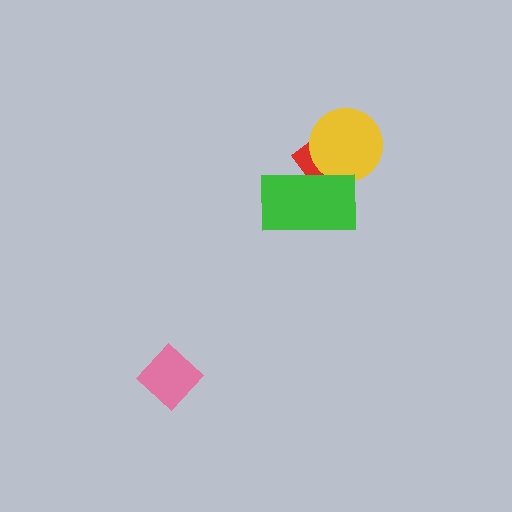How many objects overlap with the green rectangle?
2 objects overlap with the green rectangle.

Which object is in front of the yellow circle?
The green rectangle is in front of the yellow circle.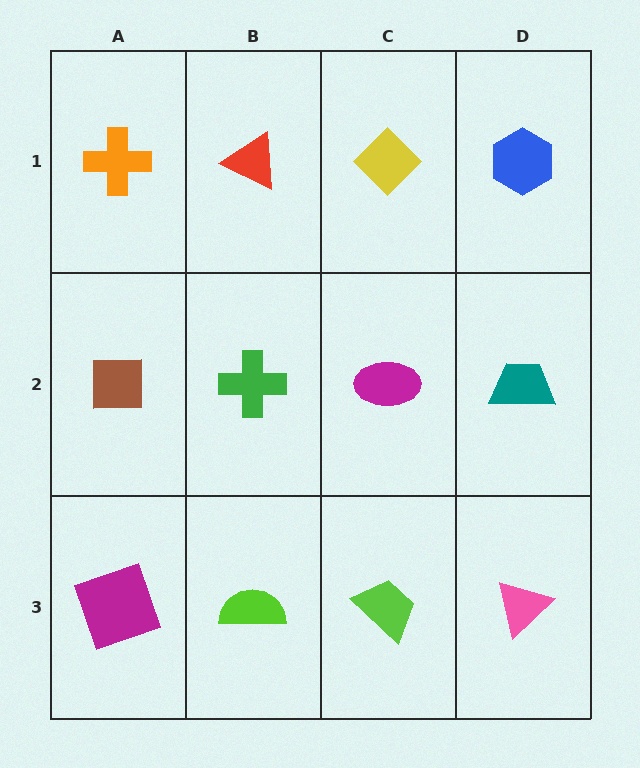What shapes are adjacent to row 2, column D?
A blue hexagon (row 1, column D), a pink triangle (row 3, column D), a magenta ellipse (row 2, column C).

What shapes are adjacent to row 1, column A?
A brown square (row 2, column A), a red triangle (row 1, column B).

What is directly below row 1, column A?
A brown square.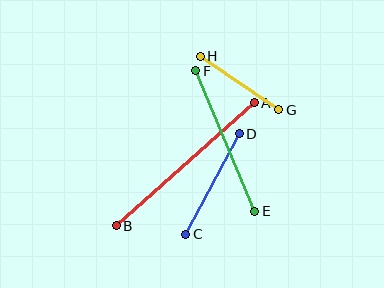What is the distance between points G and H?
The distance is approximately 95 pixels.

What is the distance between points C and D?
The distance is approximately 114 pixels.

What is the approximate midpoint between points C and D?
The midpoint is at approximately (212, 184) pixels.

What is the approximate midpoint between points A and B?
The midpoint is at approximately (185, 164) pixels.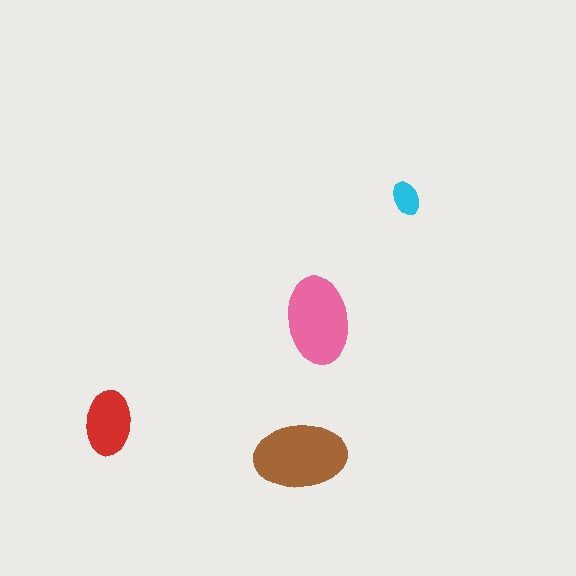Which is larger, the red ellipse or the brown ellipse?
The brown one.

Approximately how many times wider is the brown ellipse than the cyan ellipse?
About 2.5 times wider.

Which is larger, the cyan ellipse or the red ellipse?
The red one.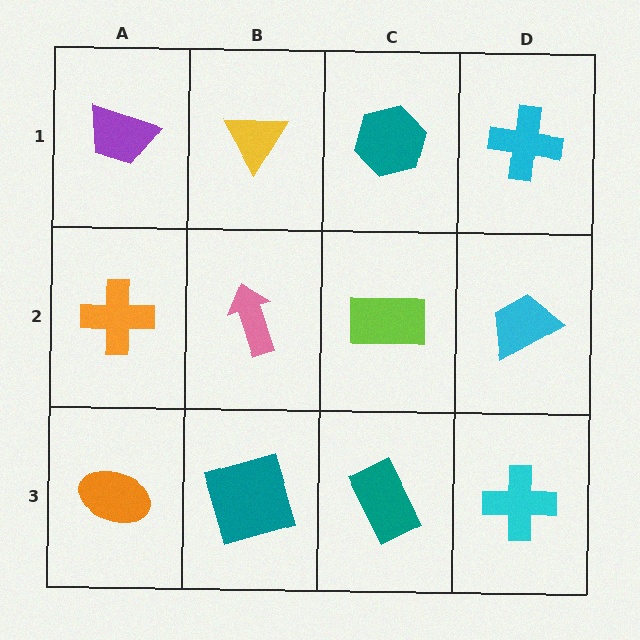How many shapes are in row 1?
4 shapes.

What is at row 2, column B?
A pink arrow.